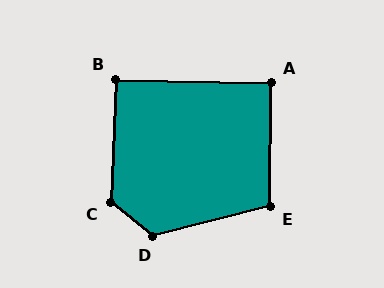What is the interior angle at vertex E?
Approximately 105 degrees (obtuse).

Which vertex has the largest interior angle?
D, at approximately 127 degrees.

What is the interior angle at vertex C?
Approximately 127 degrees (obtuse).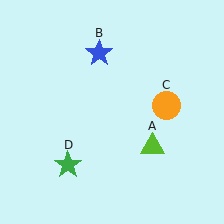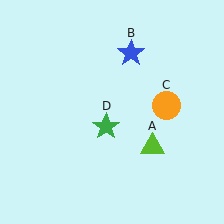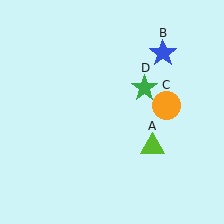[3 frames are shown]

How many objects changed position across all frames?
2 objects changed position: blue star (object B), green star (object D).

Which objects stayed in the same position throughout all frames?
Lime triangle (object A) and orange circle (object C) remained stationary.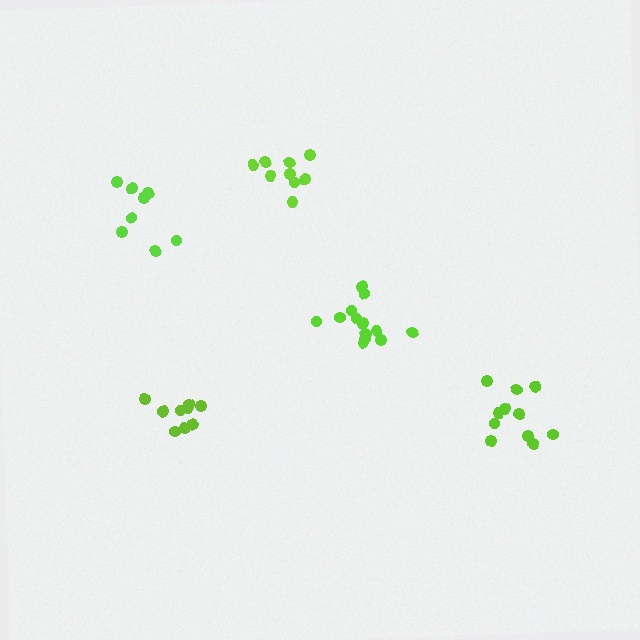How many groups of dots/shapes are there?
There are 5 groups.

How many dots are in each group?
Group 1: 13 dots, Group 2: 10 dots, Group 3: 11 dots, Group 4: 9 dots, Group 5: 8 dots (51 total).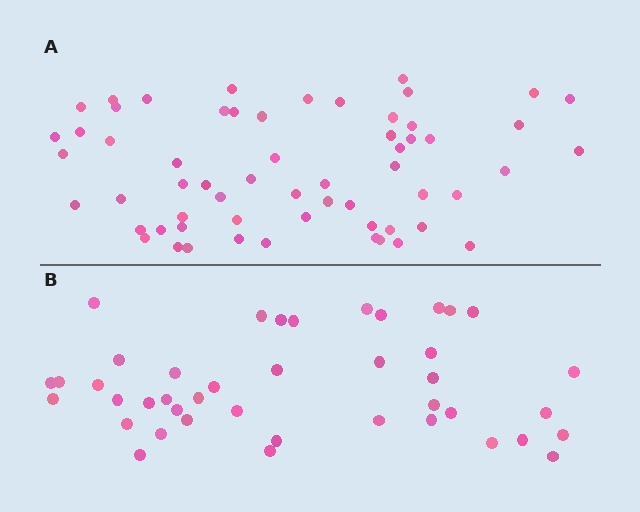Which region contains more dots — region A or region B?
Region A (the top region) has more dots.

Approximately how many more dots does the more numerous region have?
Region A has approximately 20 more dots than region B.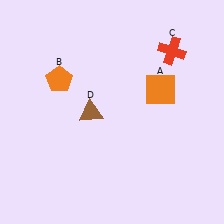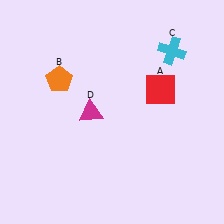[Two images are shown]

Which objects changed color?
A changed from orange to red. C changed from red to cyan. D changed from brown to magenta.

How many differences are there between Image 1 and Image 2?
There are 3 differences between the two images.